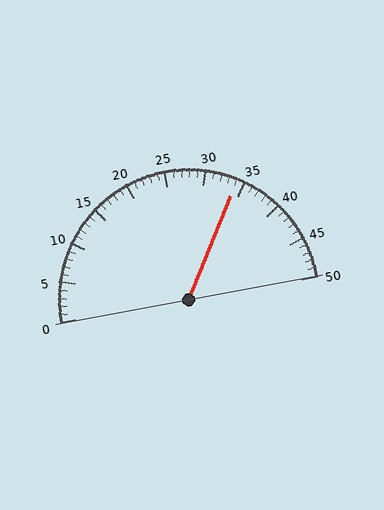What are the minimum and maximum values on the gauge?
The gauge ranges from 0 to 50.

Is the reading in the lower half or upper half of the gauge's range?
The reading is in the upper half of the range (0 to 50).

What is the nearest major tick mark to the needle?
The nearest major tick mark is 35.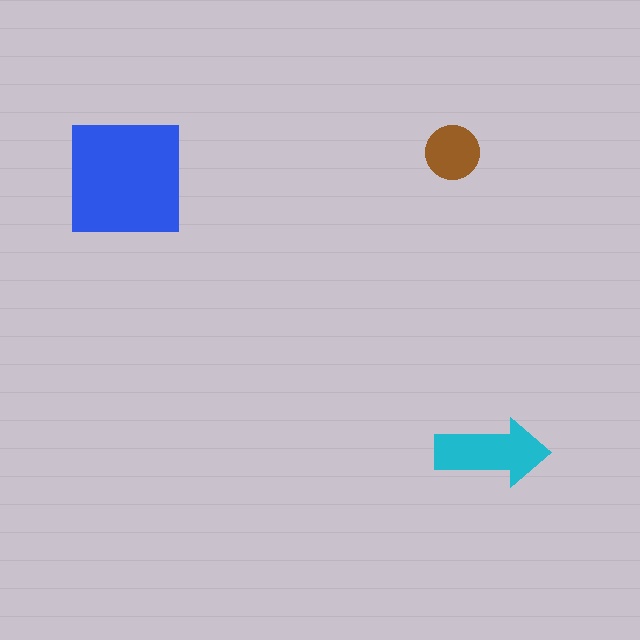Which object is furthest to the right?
The cyan arrow is rightmost.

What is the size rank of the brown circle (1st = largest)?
3rd.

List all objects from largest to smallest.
The blue square, the cyan arrow, the brown circle.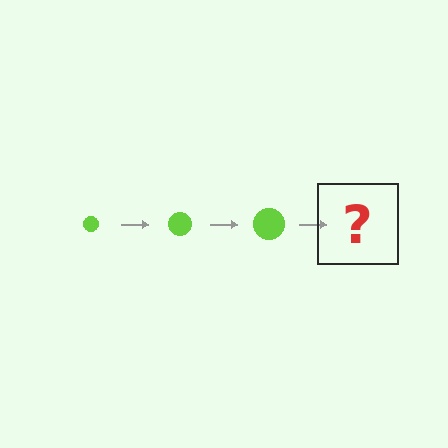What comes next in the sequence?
The next element should be a lime circle, larger than the previous one.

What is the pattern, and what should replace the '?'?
The pattern is that the circle gets progressively larger each step. The '?' should be a lime circle, larger than the previous one.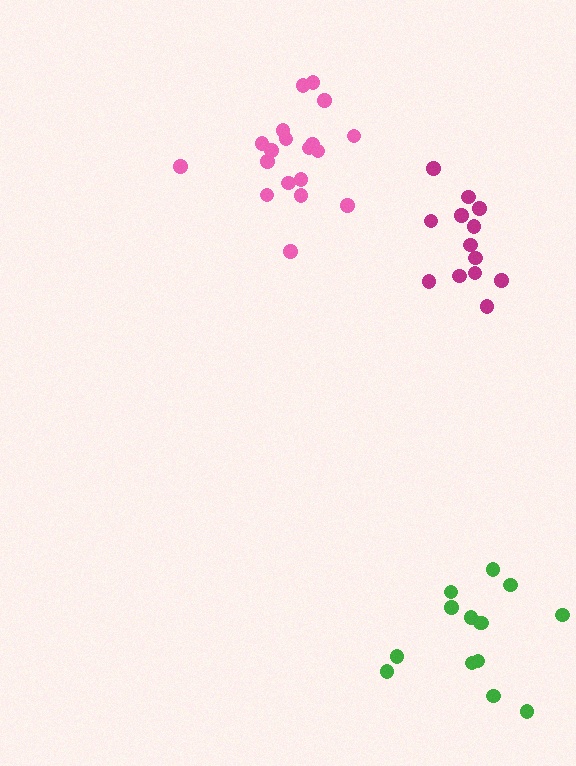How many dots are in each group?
Group 1: 13 dots, Group 2: 19 dots, Group 3: 14 dots (46 total).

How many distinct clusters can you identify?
There are 3 distinct clusters.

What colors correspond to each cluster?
The clusters are colored: magenta, pink, green.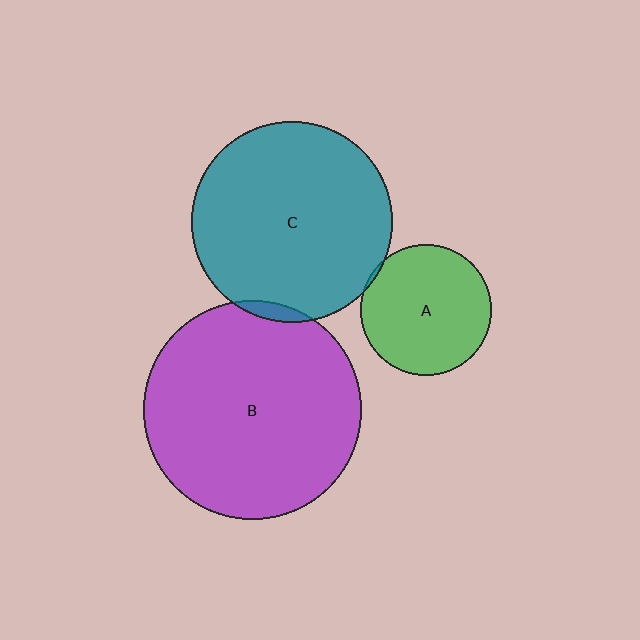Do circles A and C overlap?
Yes.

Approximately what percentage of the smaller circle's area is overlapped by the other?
Approximately 5%.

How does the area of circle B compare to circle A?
Approximately 2.8 times.